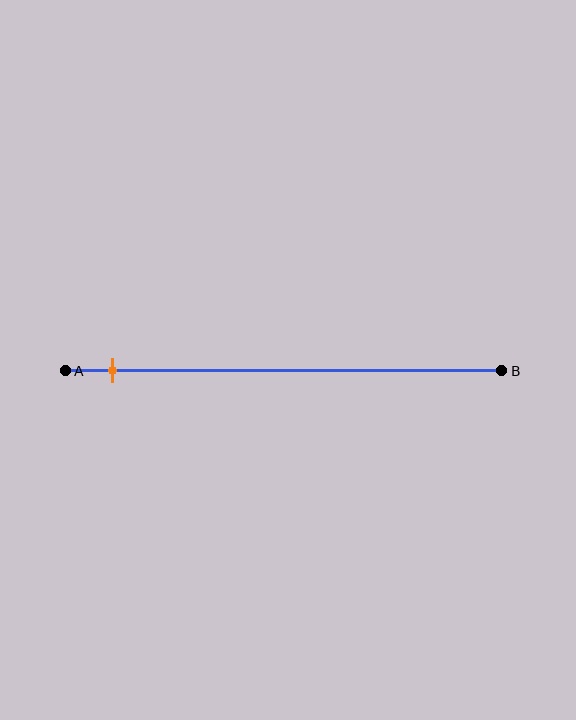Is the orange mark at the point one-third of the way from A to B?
No, the mark is at about 10% from A, not at the 33% one-third point.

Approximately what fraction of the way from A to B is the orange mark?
The orange mark is approximately 10% of the way from A to B.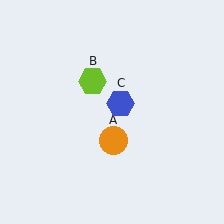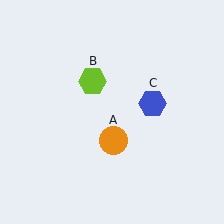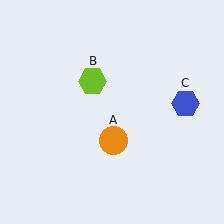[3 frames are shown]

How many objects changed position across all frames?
1 object changed position: blue hexagon (object C).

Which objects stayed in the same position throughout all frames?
Orange circle (object A) and lime hexagon (object B) remained stationary.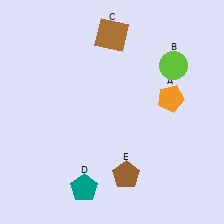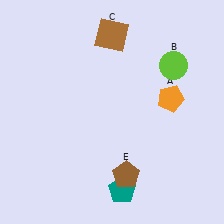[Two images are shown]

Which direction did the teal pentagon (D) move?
The teal pentagon (D) moved right.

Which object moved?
The teal pentagon (D) moved right.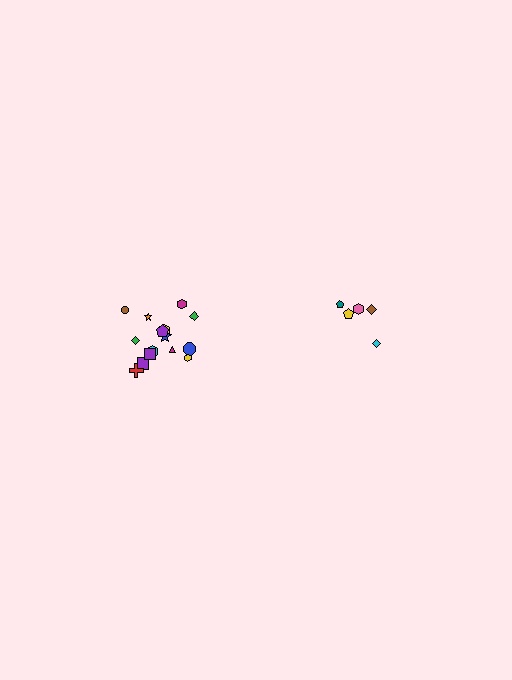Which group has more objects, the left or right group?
The left group.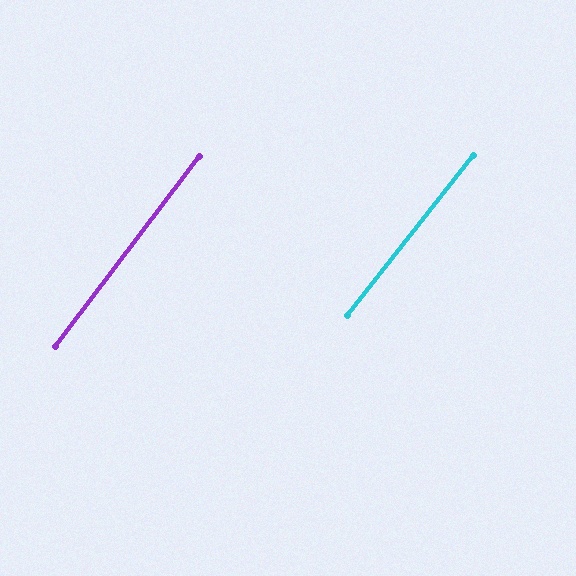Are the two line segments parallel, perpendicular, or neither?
Parallel — their directions differ by only 1.0°.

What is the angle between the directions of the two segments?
Approximately 1 degree.